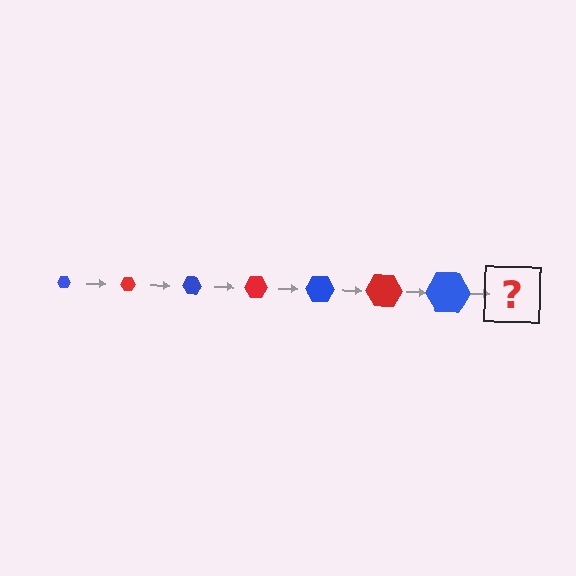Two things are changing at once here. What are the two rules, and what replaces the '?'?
The two rules are that the hexagon grows larger each step and the color cycles through blue and red. The '?' should be a red hexagon, larger than the previous one.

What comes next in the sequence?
The next element should be a red hexagon, larger than the previous one.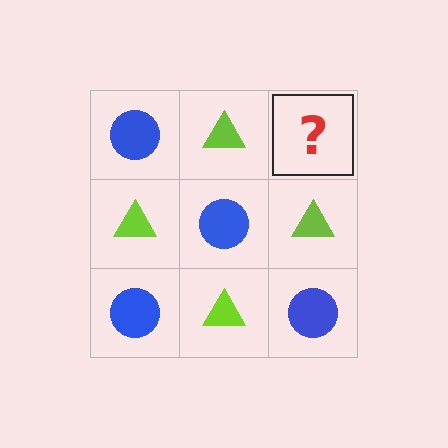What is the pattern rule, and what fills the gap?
The rule is that it alternates blue circle and lime triangle in a checkerboard pattern. The gap should be filled with a blue circle.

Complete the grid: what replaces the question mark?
The question mark should be replaced with a blue circle.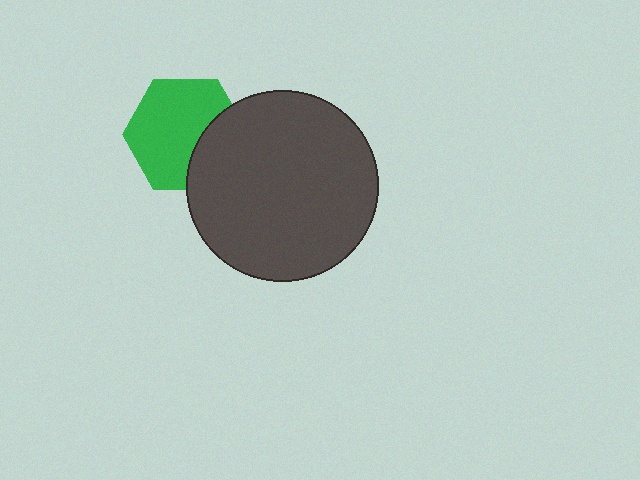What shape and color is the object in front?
The object in front is a dark gray circle.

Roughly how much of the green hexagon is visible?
Most of it is visible (roughly 70%).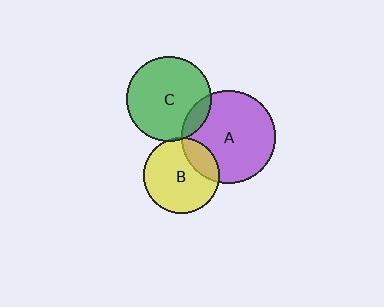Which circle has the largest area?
Circle A (purple).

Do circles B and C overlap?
Yes.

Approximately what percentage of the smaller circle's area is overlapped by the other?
Approximately 5%.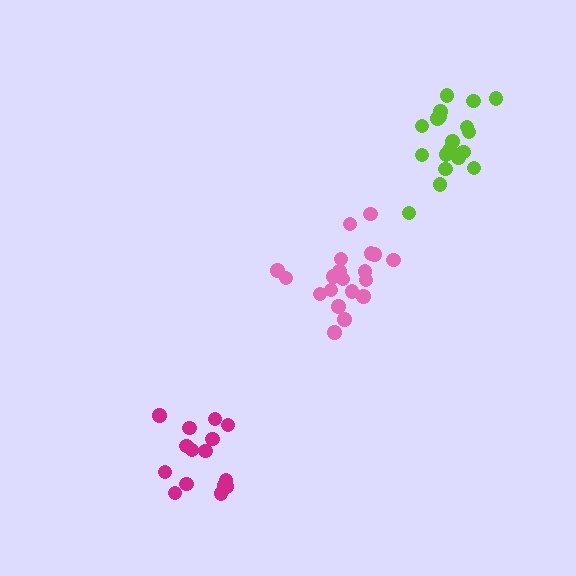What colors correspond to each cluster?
The clusters are colored: magenta, pink, lime.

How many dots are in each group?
Group 1: 15 dots, Group 2: 21 dots, Group 3: 19 dots (55 total).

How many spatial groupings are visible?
There are 3 spatial groupings.